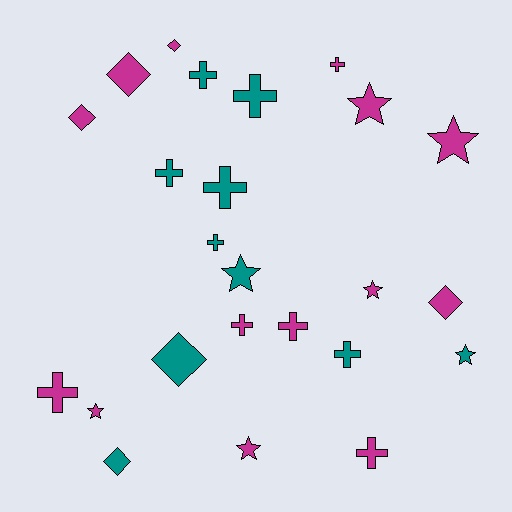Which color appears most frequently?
Magenta, with 14 objects.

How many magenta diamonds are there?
There are 4 magenta diamonds.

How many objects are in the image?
There are 24 objects.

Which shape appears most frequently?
Cross, with 11 objects.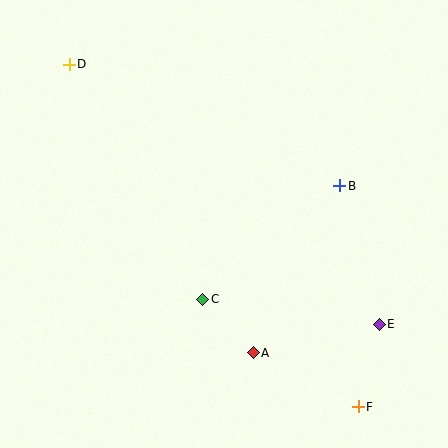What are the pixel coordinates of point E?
Point E is at (379, 324).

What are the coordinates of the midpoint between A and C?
The midpoint between A and C is at (228, 326).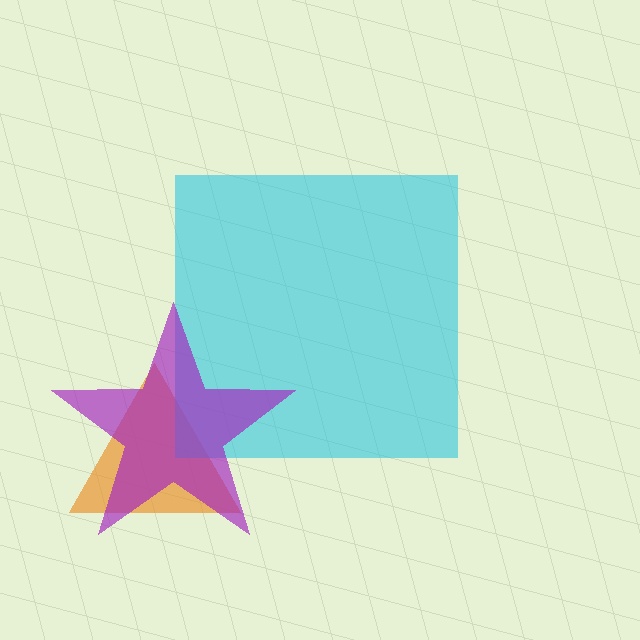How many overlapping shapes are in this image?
There are 3 overlapping shapes in the image.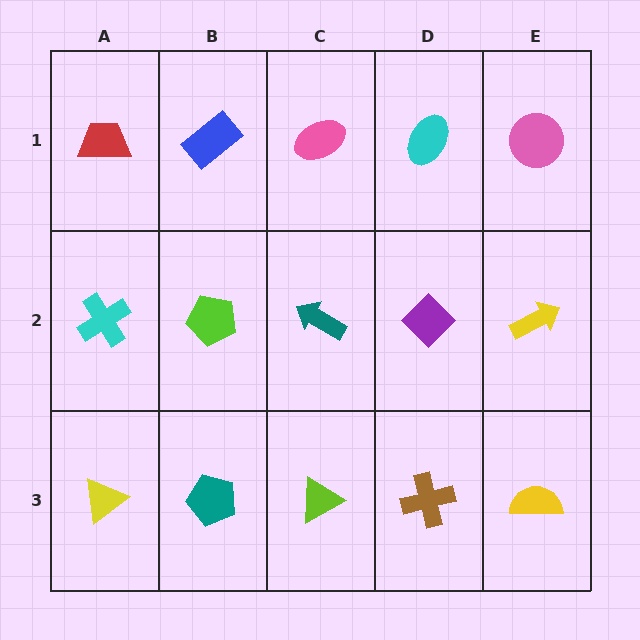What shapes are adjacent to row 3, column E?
A yellow arrow (row 2, column E), a brown cross (row 3, column D).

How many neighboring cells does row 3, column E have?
2.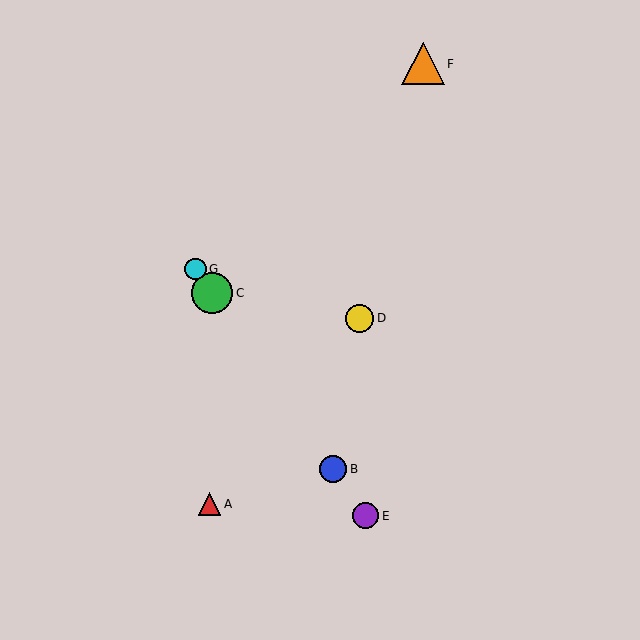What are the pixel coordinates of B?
Object B is at (333, 469).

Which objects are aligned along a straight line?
Objects B, C, E, G are aligned along a straight line.